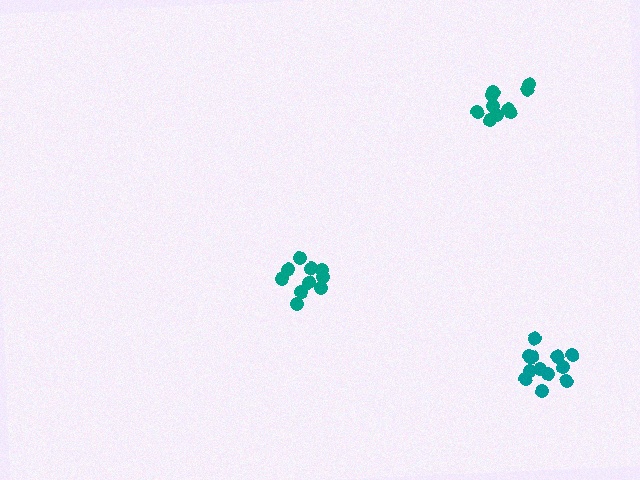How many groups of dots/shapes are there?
There are 3 groups.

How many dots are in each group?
Group 1: 10 dots, Group 2: 12 dots, Group 3: 10 dots (32 total).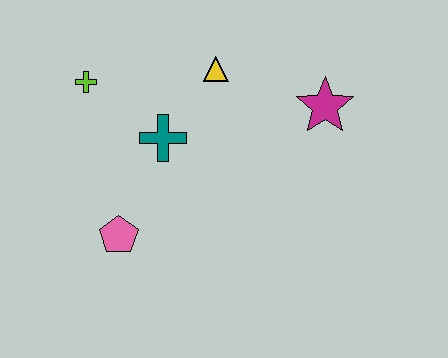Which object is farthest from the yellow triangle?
The pink pentagon is farthest from the yellow triangle.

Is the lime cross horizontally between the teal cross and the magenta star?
No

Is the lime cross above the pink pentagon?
Yes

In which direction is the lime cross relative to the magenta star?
The lime cross is to the left of the magenta star.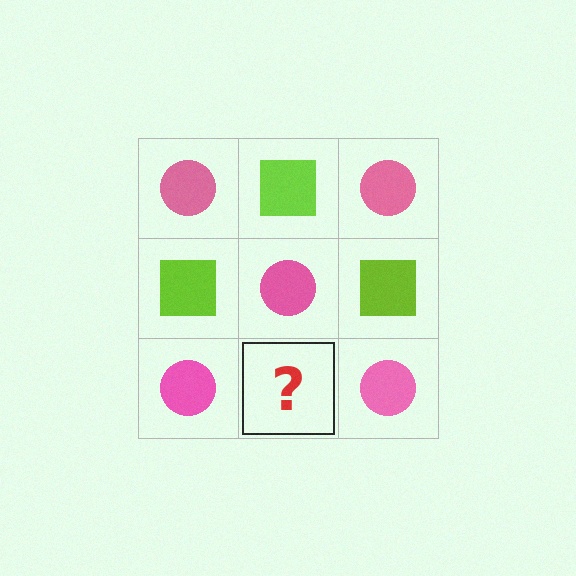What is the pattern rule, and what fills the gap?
The rule is that it alternates pink circle and lime square in a checkerboard pattern. The gap should be filled with a lime square.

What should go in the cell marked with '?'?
The missing cell should contain a lime square.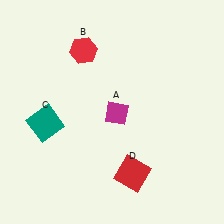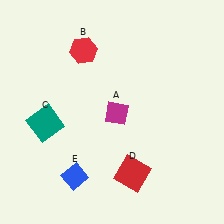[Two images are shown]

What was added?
A blue diamond (E) was added in Image 2.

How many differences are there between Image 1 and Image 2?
There is 1 difference between the two images.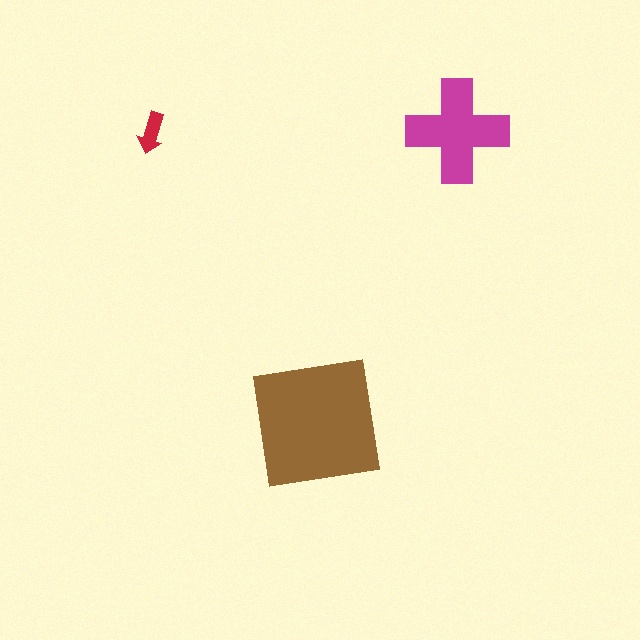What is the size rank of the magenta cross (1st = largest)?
2nd.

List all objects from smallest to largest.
The red arrow, the magenta cross, the brown square.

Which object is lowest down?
The brown square is bottommost.